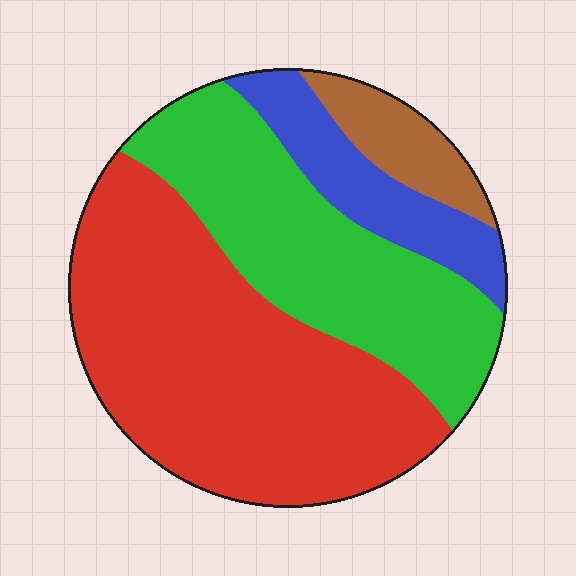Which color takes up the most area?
Red, at roughly 50%.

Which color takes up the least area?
Brown, at roughly 10%.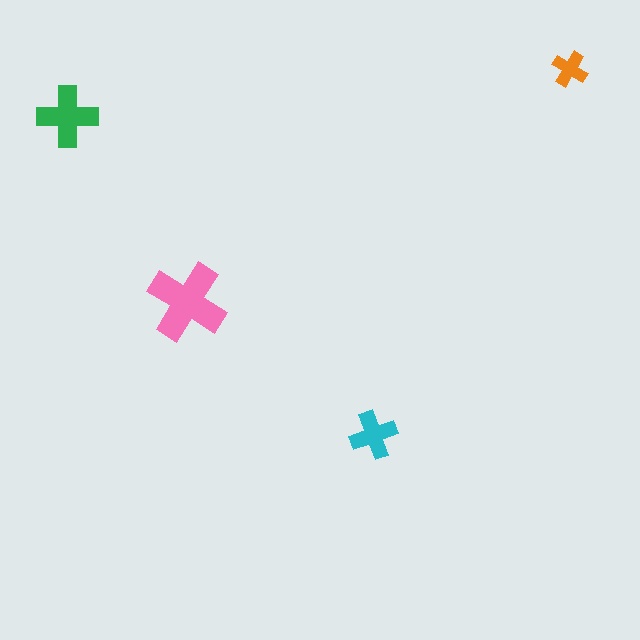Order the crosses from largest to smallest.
the pink one, the green one, the cyan one, the orange one.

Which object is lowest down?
The cyan cross is bottommost.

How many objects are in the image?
There are 4 objects in the image.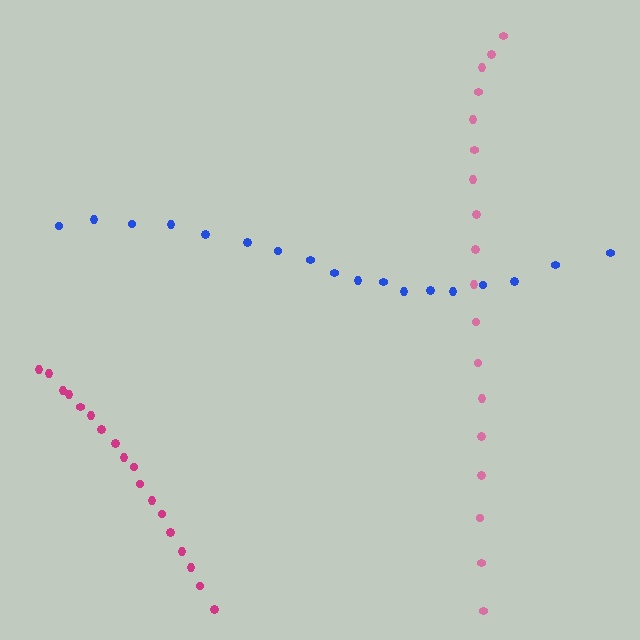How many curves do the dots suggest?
There are 3 distinct paths.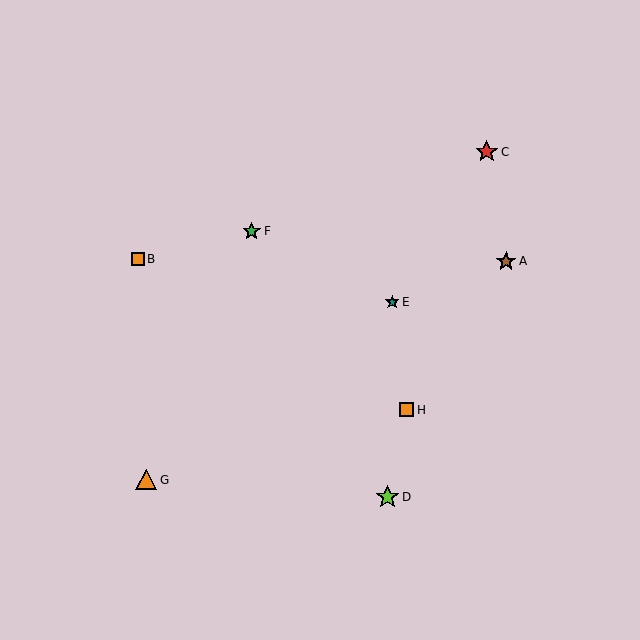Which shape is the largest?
The lime star (labeled D) is the largest.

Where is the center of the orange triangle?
The center of the orange triangle is at (146, 480).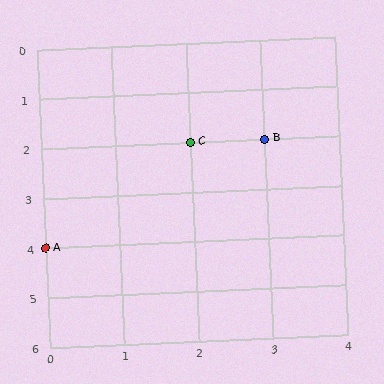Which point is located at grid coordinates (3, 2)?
Point B is at (3, 2).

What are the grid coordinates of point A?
Point A is at grid coordinates (0, 4).